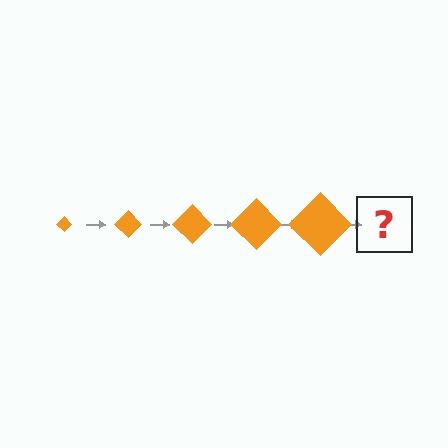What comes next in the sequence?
The next element should be an orange diamond, larger than the previous one.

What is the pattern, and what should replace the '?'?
The pattern is that the diamond gets progressively larger each step. The '?' should be an orange diamond, larger than the previous one.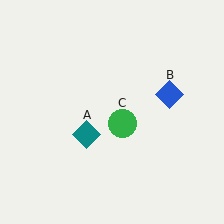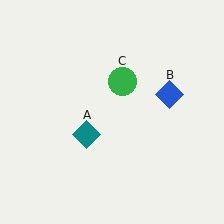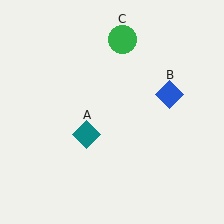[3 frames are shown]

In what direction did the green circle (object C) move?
The green circle (object C) moved up.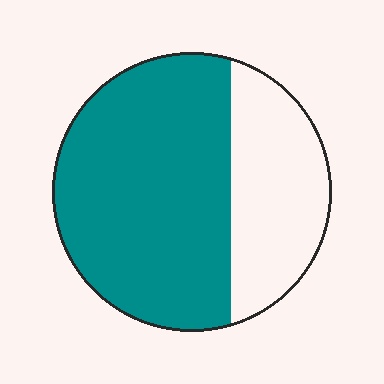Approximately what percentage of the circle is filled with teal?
Approximately 70%.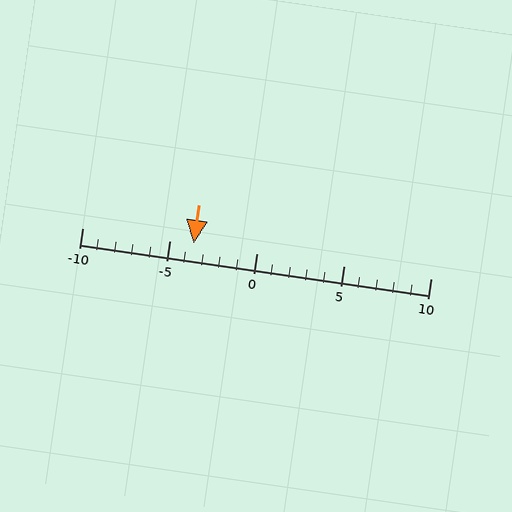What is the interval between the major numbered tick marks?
The major tick marks are spaced 5 units apart.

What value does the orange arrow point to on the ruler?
The orange arrow points to approximately -4.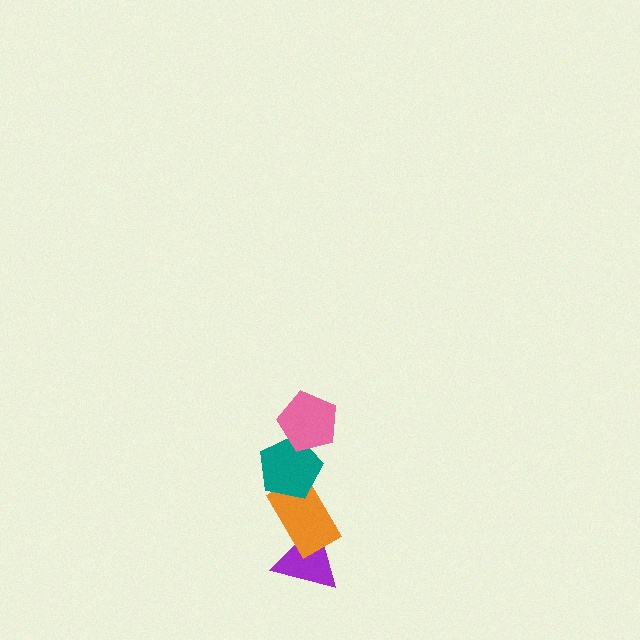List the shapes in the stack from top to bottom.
From top to bottom: the pink pentagon, the teal pentagon, the orange rectangle, the purple triangle.